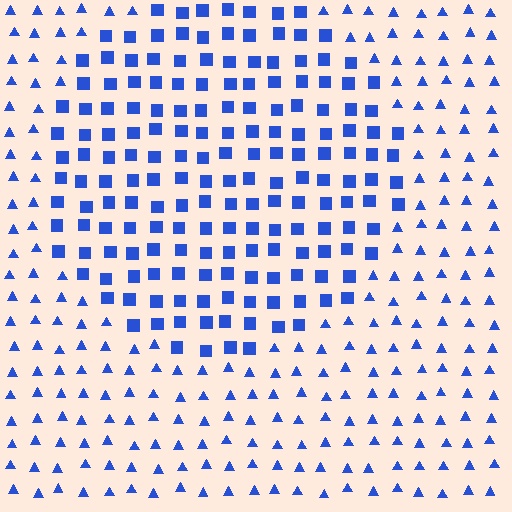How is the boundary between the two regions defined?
The boundary is defined by a change in element shape: squares inside vs. triangles outside. All elements share the same color and spacing.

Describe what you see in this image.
The image is filled with small blue elements arranged in a uniform grid. A circle-shaped region contains squares, while the surrounding area contains triangles. The boundary is defined purely by the change in element shape.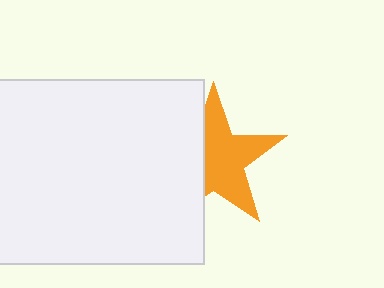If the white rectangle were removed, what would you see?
You would see the complete orange star.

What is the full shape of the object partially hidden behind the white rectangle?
The partially hidden object is an orange star.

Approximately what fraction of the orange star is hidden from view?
Roughly 38% of the orange star is hidden behind the white rectangle.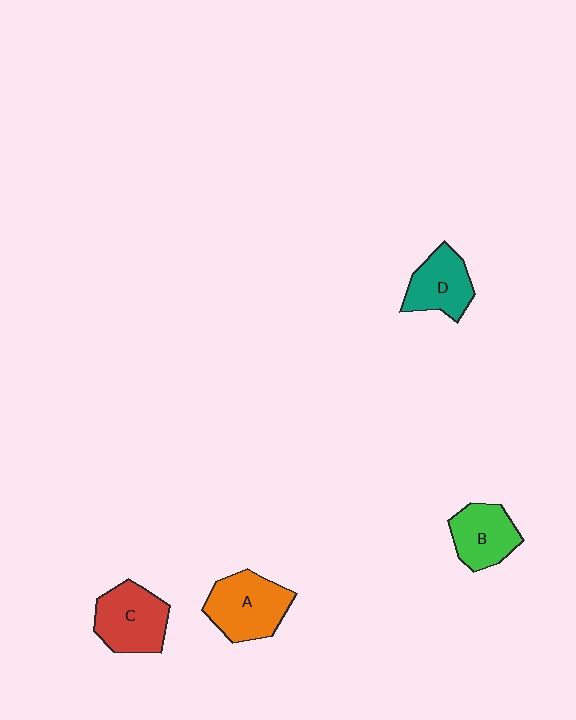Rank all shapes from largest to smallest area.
From largest to smallest: A (orange), C (red), B (green), D (teal).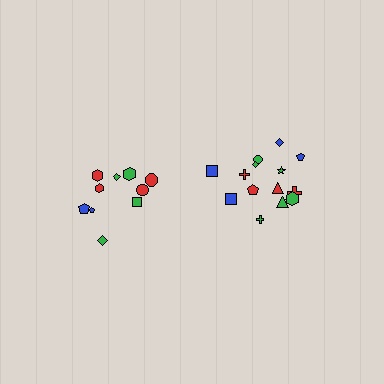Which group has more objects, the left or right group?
The right group.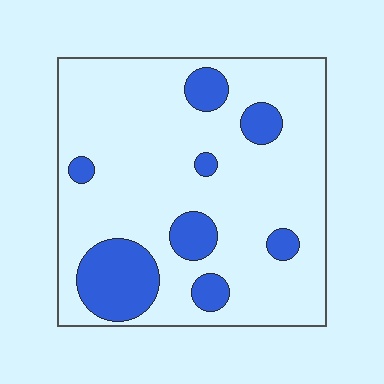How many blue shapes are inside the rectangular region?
8.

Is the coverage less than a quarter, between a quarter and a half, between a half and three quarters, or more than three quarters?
Less than a quarter.